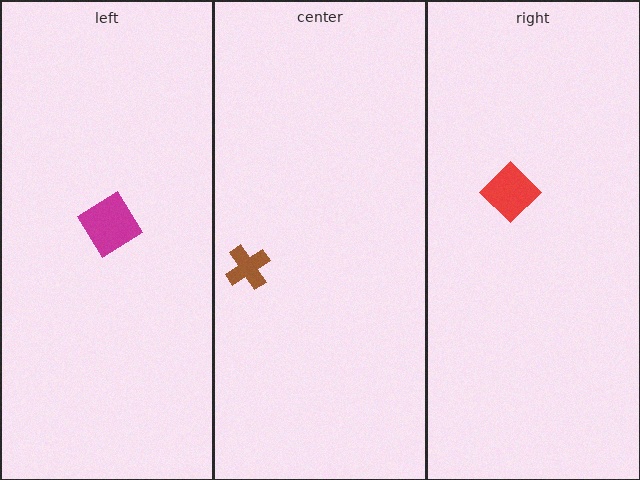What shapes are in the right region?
The red diamond.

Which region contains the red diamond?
The right region.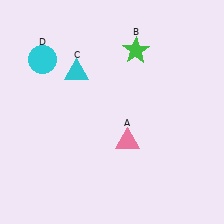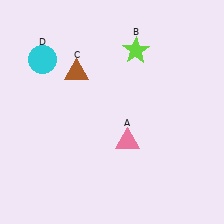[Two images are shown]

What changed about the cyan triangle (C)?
In Image 1, C is cyan. In Image 2, it changed to brown.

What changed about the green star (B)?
In Image 1, B is green. In Image 2, it changed to lime.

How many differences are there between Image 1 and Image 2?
There are 2 differences between the two images.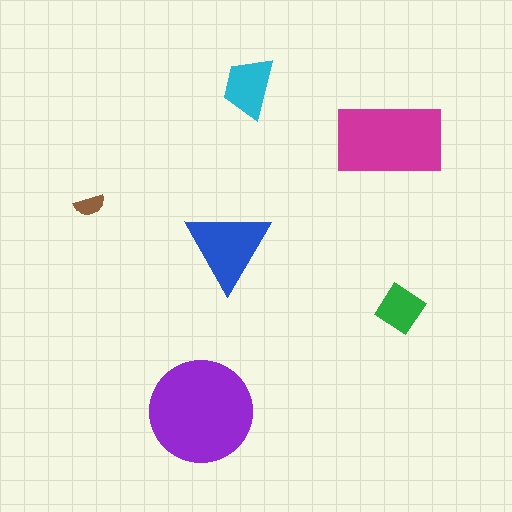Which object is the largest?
The purple circle.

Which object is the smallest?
The brown semicircle.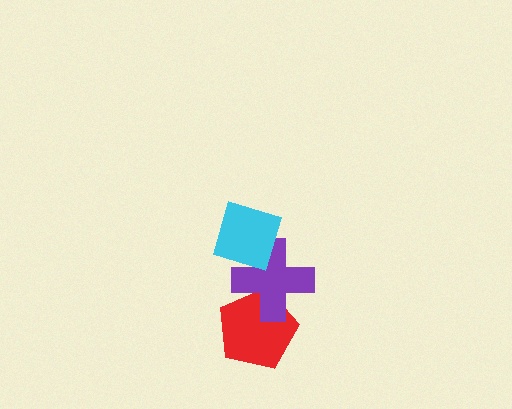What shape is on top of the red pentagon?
The purple cross is on top of the red pentagon.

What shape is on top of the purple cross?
The cyan diamond is on top of the purple cross.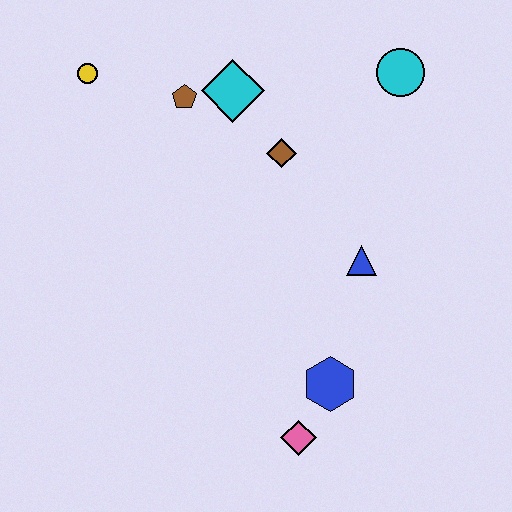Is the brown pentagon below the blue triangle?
No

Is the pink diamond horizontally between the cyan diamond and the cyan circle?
Yes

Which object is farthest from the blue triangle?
The yellow circle is farthest from the blue triangle.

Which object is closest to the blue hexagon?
The pink diamond is closest to the blue hexagon.